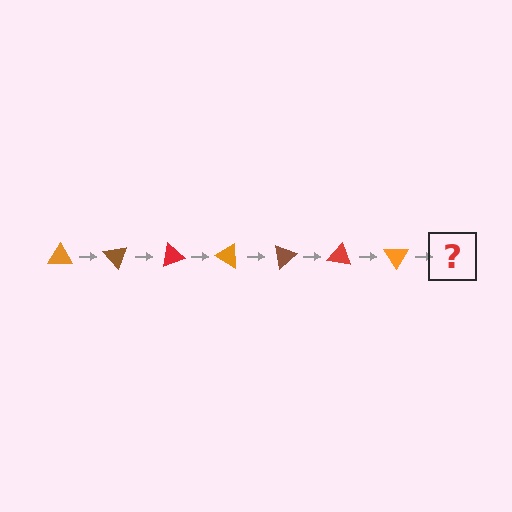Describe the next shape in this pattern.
It should be a brown triangle, rotated 350 degrees from the start.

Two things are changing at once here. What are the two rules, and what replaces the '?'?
The two rules are that it rotates 50 degrees each step and the color cycles through orange, brown, and red. The '?' should be a brown triangle, rotated 350 degrees from the start.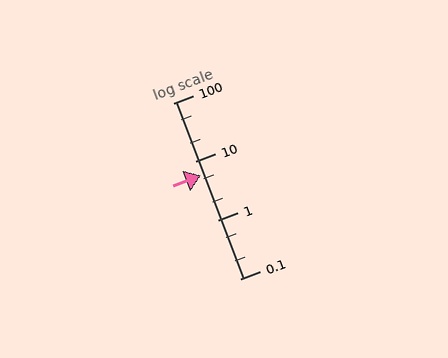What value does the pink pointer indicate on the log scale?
The pointer indicates approximately 5.9.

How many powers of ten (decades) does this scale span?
The scale spans 3 decades, from 0.1 to 100.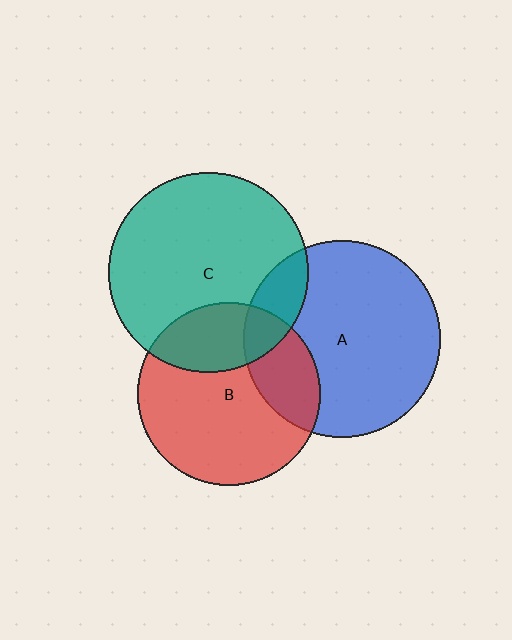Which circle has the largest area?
Circle C (teal).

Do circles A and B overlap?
Yes.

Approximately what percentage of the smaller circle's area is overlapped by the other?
Approximately 25%.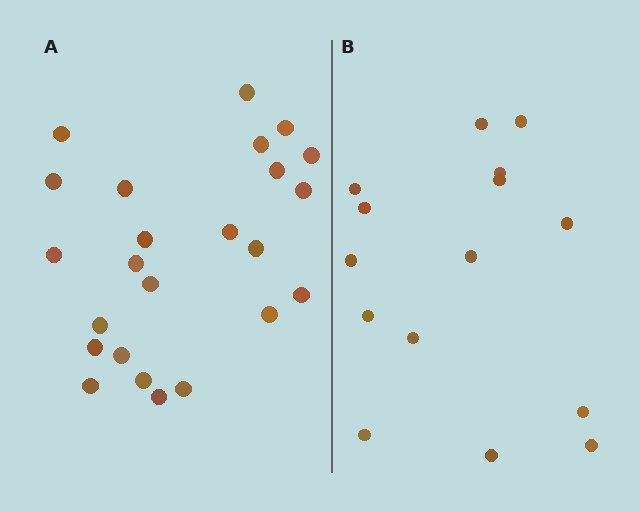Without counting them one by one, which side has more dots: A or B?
Region A (the left region) has more dots.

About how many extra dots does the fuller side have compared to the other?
Region A has roughly 8 or so more dots than region B.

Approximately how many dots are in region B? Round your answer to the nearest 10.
About 20 dots. (The exact count is 15, which rounds to 20.)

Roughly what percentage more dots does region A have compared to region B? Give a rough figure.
About 60% more.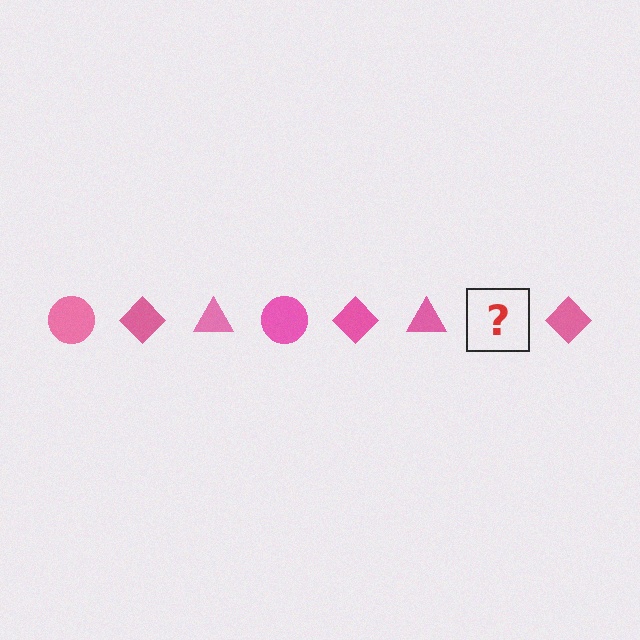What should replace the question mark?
The question mark should be replaced with a pink circle.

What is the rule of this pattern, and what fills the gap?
The rule is that the pattern cycles through circle, diamond, triangle shapes in pink. The gap should be filled with a pink circle.